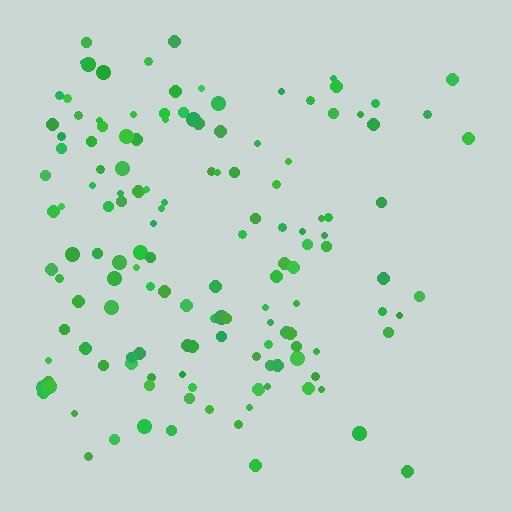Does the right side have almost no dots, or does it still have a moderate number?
Still a moderate number, just noticeably fewer than the left.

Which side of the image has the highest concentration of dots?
The left.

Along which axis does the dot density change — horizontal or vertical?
Horizontal.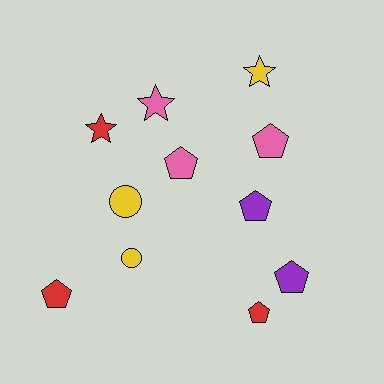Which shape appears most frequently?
Pentagon, with 6 objects.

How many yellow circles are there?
There are 2 yellow circles.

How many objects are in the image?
There are 11 objects.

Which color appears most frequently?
Red, with 3 objects.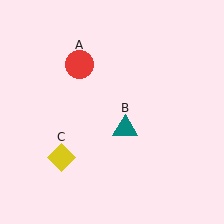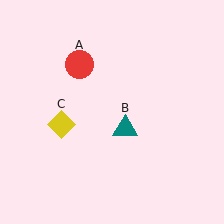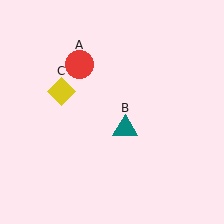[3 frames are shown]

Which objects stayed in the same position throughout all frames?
Red circle (object A) and teal triangle (object B) remained stationary.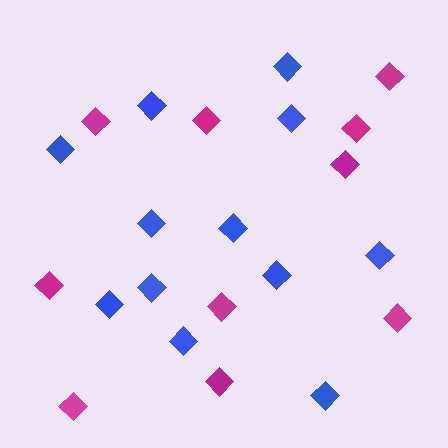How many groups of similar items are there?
There are 2 groups: one group of blue diamonds (12) and one group of magenta diamonds (10).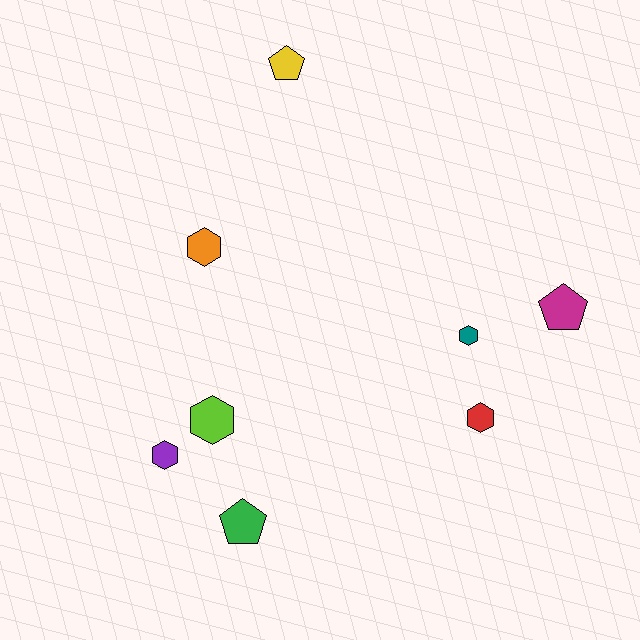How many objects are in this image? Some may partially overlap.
There are 8 objects.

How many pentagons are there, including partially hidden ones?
There are 3 pentagons.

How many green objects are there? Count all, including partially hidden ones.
There is 1 green object.